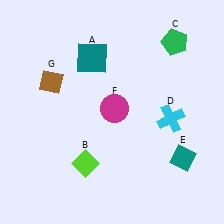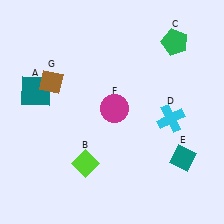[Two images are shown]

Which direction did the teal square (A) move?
The teal square (A) moved left.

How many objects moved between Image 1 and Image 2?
1 object moved between the two images.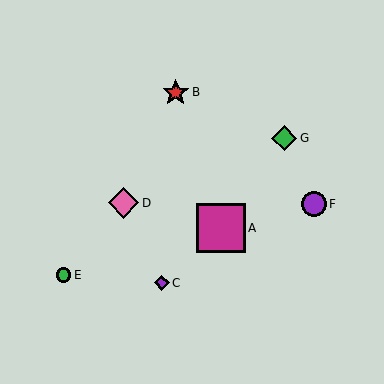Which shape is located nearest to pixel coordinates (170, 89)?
The red star (labeled B) at (176, 92) is nearest to that location.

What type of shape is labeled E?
Shape E is a green circle.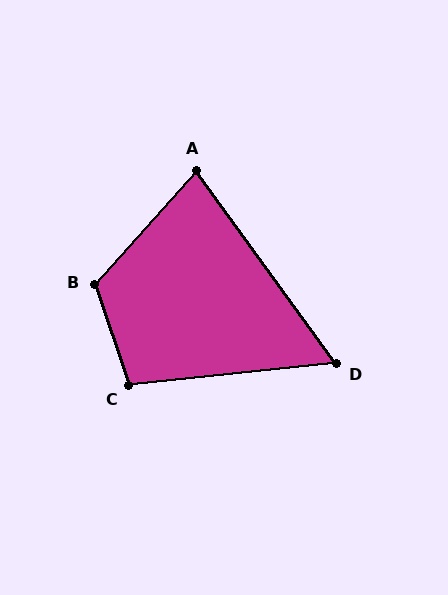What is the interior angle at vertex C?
Approximately 102 degrees (obtuse).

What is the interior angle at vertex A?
Approximately 78 degrees (acute).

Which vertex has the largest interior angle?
B, at approximately 120 degrees.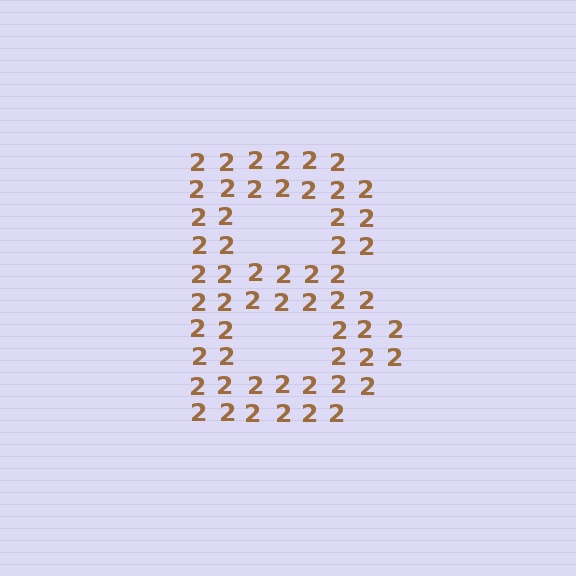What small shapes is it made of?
It is made of small digit 2's.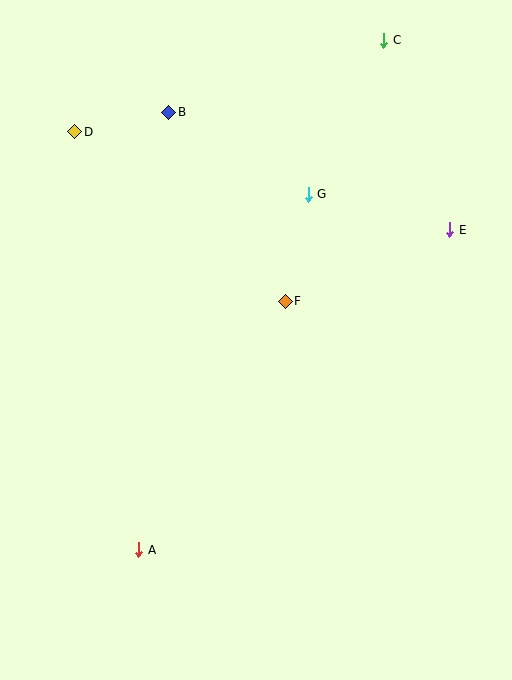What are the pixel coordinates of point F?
Point F is at (285, 301).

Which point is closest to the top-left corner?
Point D is closest to the top-left corner.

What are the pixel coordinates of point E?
Point E is at (450, 230).